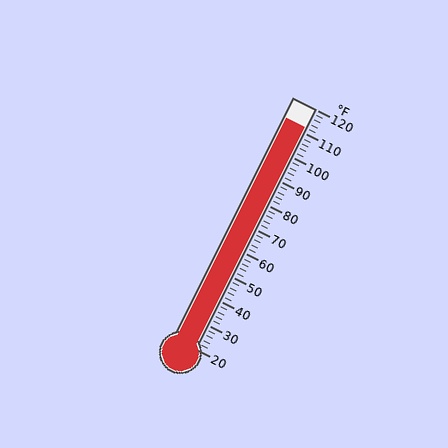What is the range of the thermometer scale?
The thermometer scale ranges from 20°F to 120°F.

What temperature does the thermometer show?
The thermometer shows approximately 112°F.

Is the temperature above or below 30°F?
The temperature is above 30°F.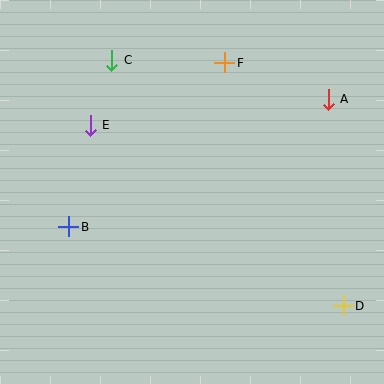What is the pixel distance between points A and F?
The distance between A and F is 110 pixels.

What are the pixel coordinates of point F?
Point F is at (225, 63).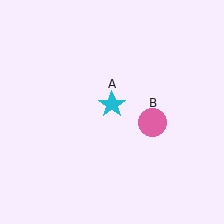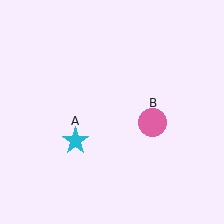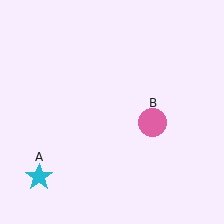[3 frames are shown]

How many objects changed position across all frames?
1 object changed position: cyan star (object A).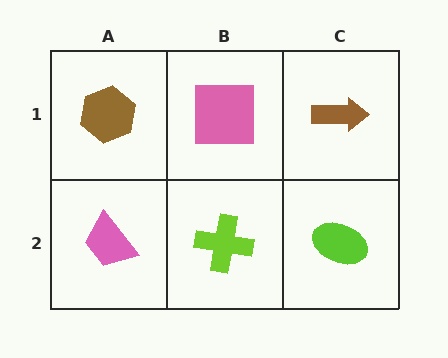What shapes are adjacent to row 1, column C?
A lime ellipse (row 2, column C), a pink square (row 1, column B).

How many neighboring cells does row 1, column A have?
2.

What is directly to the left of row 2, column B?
A pink trapezoid.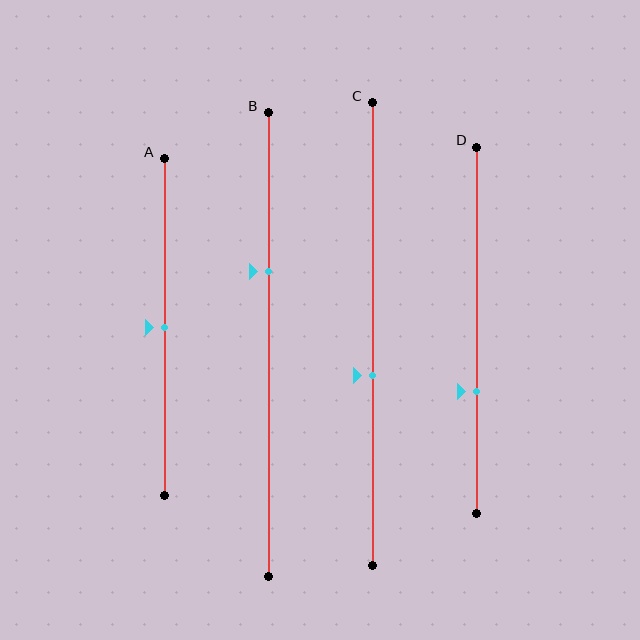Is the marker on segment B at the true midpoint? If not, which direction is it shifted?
No, the marker on segment B is shifted upward by about 16% of the segment length.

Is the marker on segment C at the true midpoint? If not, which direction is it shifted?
No, the marker on segment C is shifted downward by about 9% of the segment length.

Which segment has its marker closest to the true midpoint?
Segment A has its marker closest to the true midpoint.